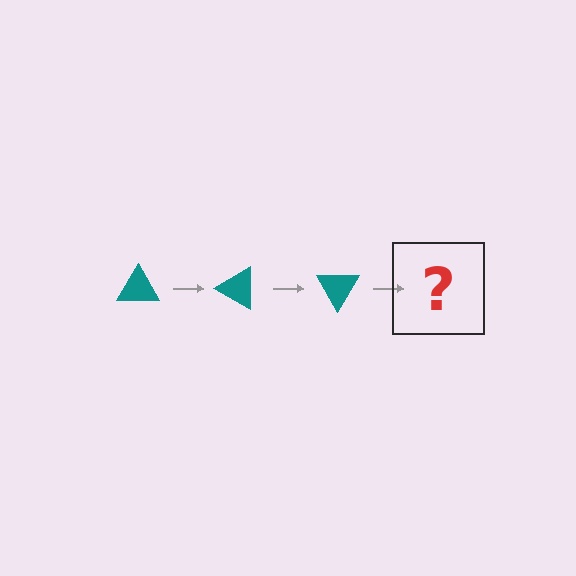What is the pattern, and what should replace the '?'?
The pattern is that the triangle rotates 30 degrees each step. The '?' should be a teal triangle rotated 90 degrees.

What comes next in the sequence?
The next element should be a teal triangle rotated 90 degrees.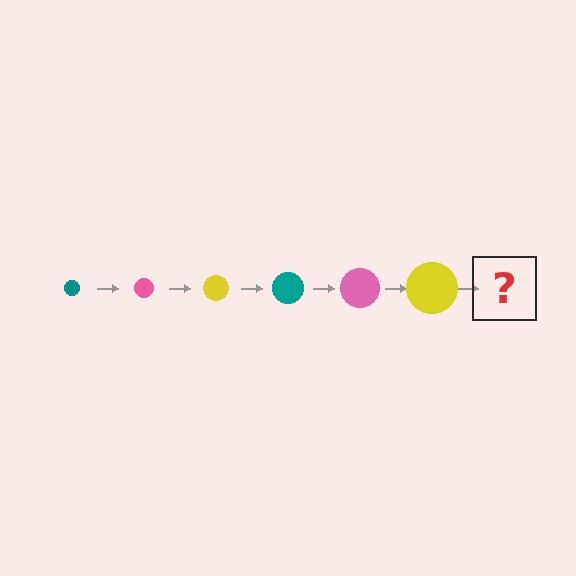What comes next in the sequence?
The next element should be a teal circle, larger than the previous one.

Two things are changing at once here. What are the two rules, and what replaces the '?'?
The two rules are that the circle grows larger each step and the color cycles through teal, pink, and yellow. The '?' should be a teal circle, larger than the previous one.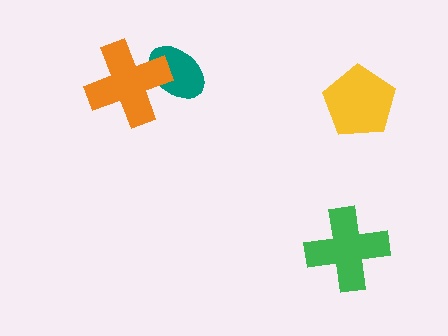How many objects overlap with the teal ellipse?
1 object overlaps with the teal ellipse.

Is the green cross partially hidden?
No, no other shape covers it.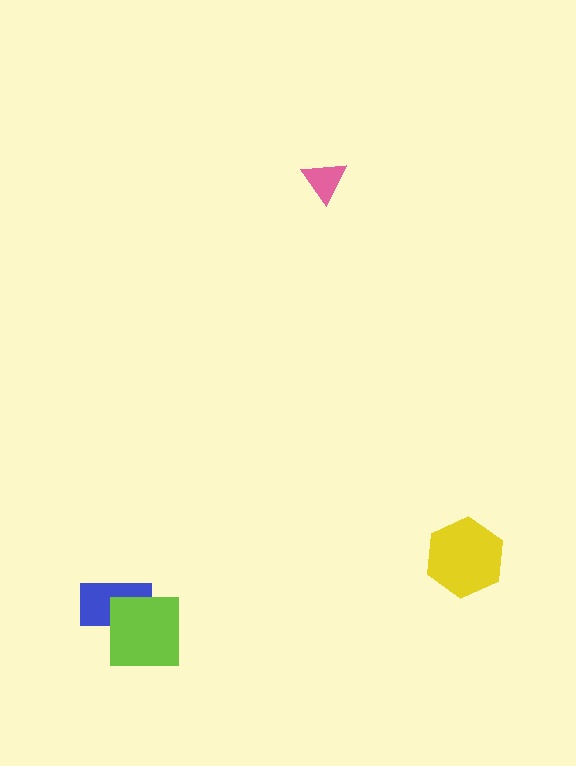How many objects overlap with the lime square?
1 object overlaps with the lime square.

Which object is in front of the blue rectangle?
The lime square is in front of the blue rectangle.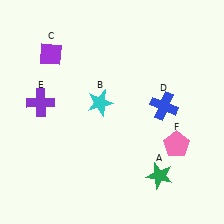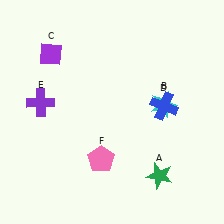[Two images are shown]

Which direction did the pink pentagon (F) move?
The pink pentagon (F) moved left.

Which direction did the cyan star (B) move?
The cyan star (B) moved right.